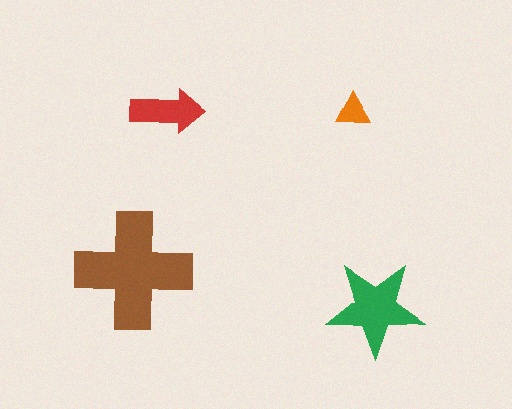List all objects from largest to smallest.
The brown cross, the green star, the red arrow, the orange triangle.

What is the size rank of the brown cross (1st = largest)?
1st.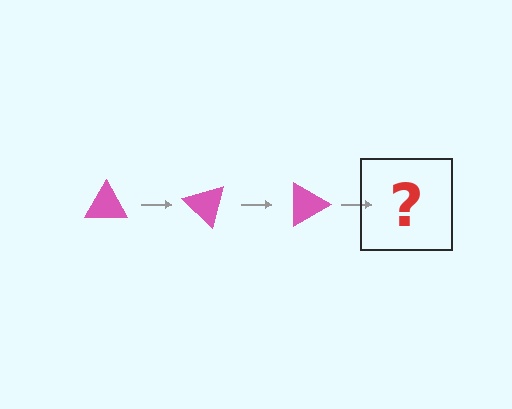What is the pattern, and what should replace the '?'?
The pattern is that the triangle rotates 45 degrees each step. The '?' should be a pink triangle rotated 135 degrees.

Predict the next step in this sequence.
The next step is a pink triangle rotated 135 degrees.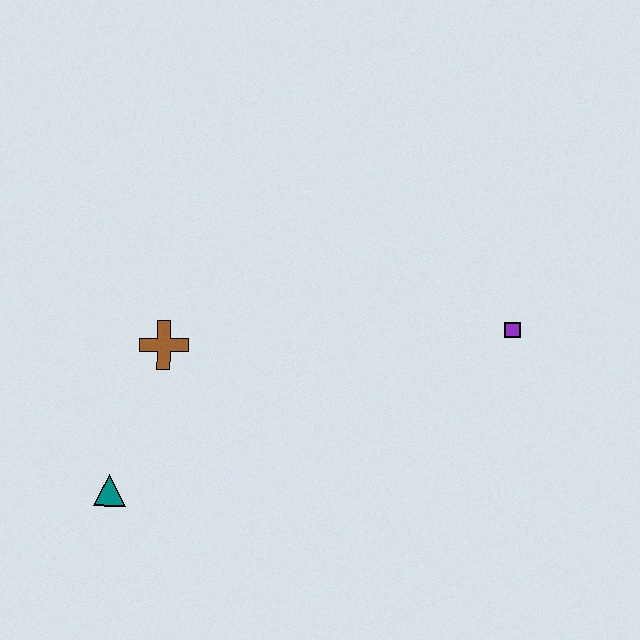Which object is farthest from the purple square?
The teal triangle is farthest from the purple square.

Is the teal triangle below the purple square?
Yes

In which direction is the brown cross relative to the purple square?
The brown cross is to the left of the purple square.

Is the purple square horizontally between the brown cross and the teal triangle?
No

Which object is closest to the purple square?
The brown cross is closest to the purple square.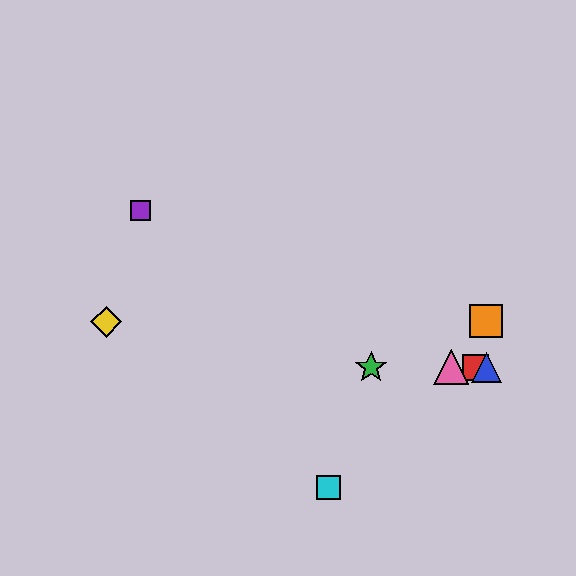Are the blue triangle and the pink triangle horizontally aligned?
Yes, both are at y≈367.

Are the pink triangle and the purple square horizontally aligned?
No, the pink triangle is at y≈367 and the purple square is at y≈211.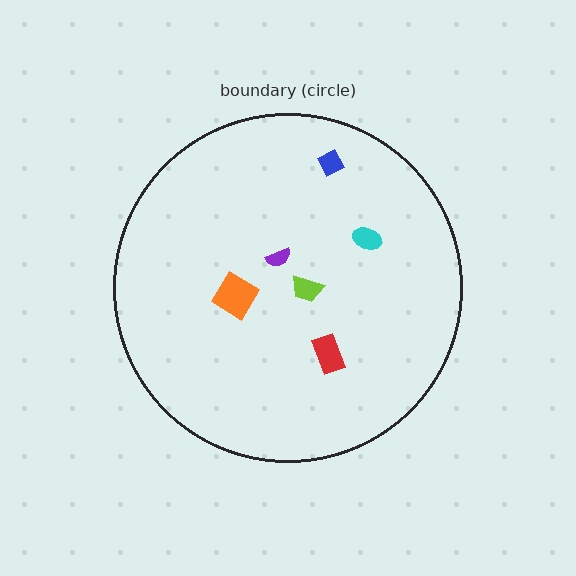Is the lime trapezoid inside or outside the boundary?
Inside.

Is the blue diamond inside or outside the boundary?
Inside.